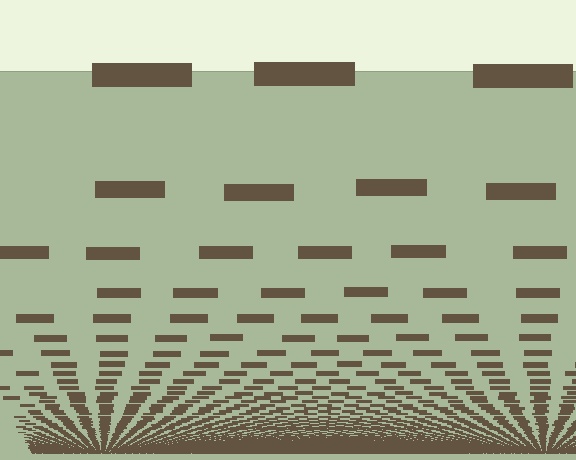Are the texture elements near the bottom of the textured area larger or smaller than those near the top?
Smaller. The gradient is inverted — elements near the bottom are smaller and denser.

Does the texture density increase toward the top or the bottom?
Density increases toward the bottom.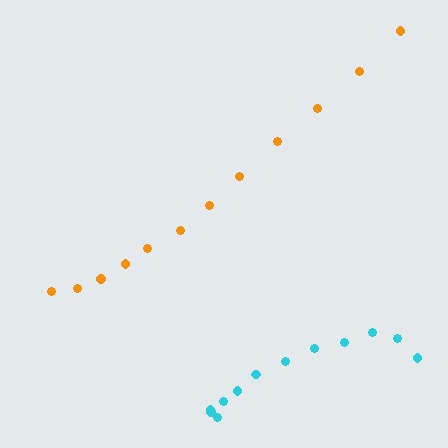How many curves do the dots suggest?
There are 2 distinct paths.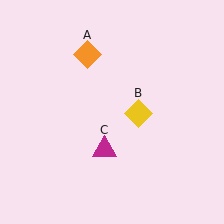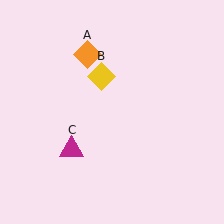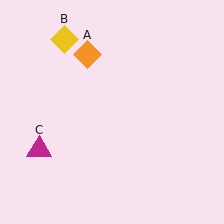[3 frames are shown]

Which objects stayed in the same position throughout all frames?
Orange diamond (object A) remained stationary.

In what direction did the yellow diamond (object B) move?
The yellow diamond (object B) moved up and to the left.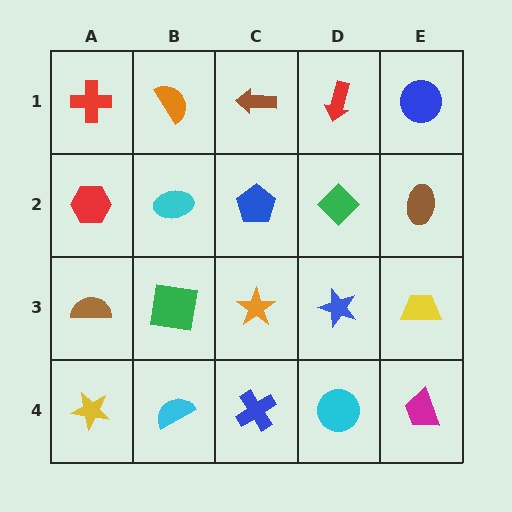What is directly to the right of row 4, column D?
A magenta trapezoid.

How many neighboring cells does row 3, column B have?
4.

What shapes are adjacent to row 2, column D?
A red arrow (row 1, column D), a blue star (row 3, column D), a blue pentagon (row 2, column C), a brown ellipse (row 2, column E).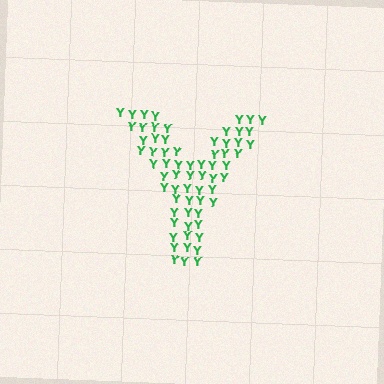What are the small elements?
The small elements are letter Y's.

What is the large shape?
The large shape is the letter Y.